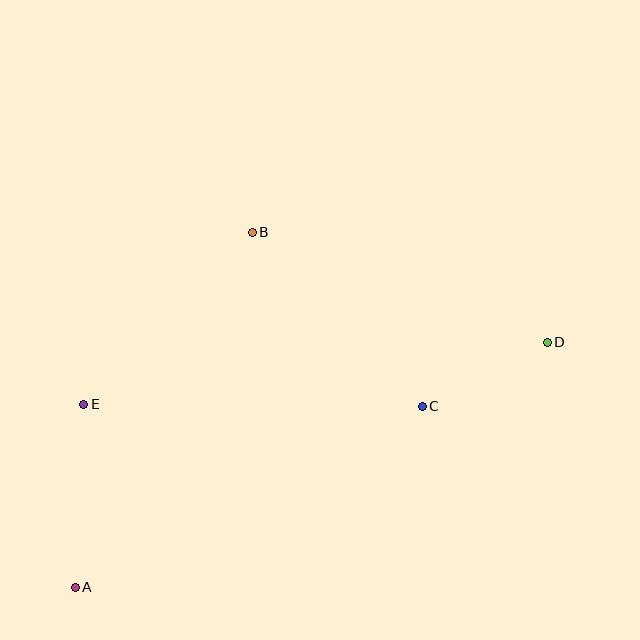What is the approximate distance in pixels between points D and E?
The distance between D and E is approximately 468 pixels.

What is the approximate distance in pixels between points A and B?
The distance between A and B is approximately 397 pixels.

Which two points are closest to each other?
Points C and D are closest to each other.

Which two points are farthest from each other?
Points A and D are farthest from each other.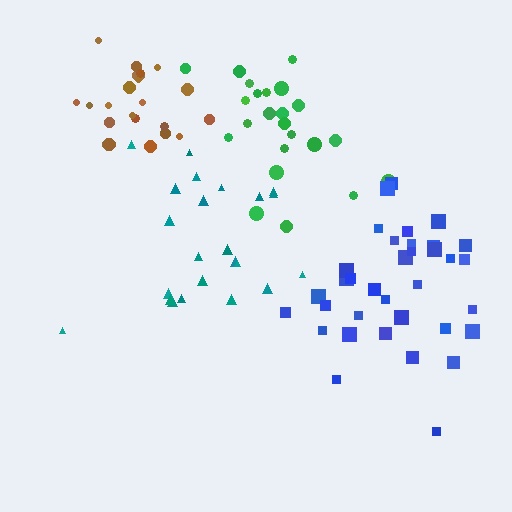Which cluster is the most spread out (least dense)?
Teal.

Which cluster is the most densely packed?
Brown.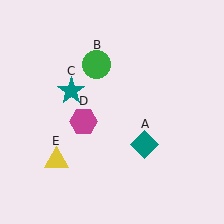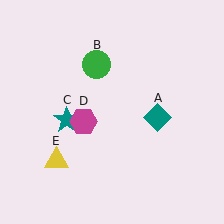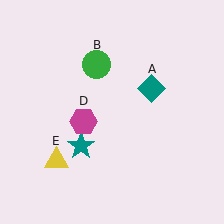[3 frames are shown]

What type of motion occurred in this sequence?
The teal diamond (object A), teal star (object C) rotated counterclockwise around the center of the scene.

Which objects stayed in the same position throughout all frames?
Green circle (object B) and magenta hexagon (object D) and yellow triangle (object E) remained stationary.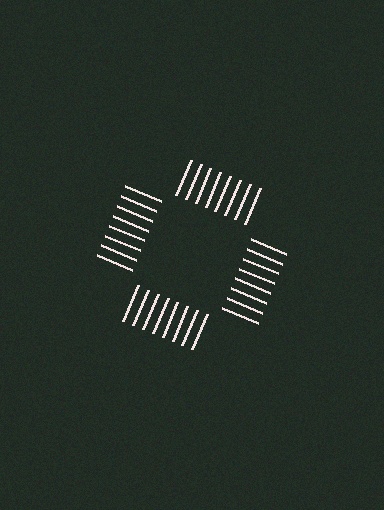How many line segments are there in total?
32 — 8 along each of the 4 edges.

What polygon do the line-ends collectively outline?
An illusory square — the line segments terminate on its edges but no continuous stroke is drawn.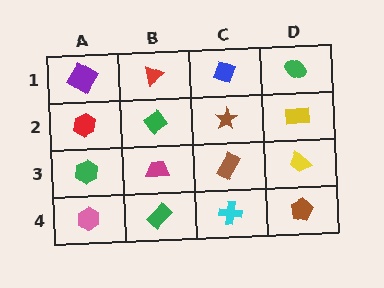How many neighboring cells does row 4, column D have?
2.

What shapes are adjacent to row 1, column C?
A brown star (row 2, column C), a red triangle (row 1, column B), a green ellipse (row 1, column D).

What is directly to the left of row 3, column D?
A brown rectangle.